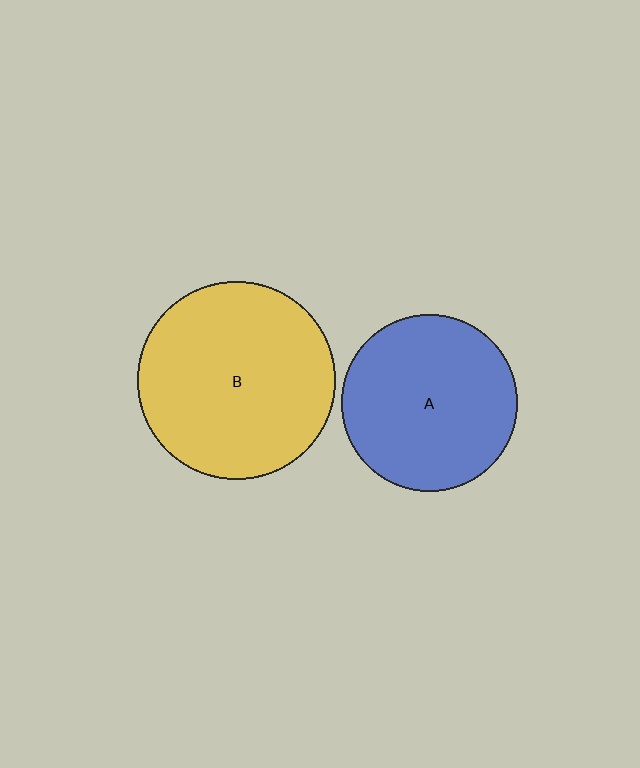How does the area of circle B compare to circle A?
Approximately 1.3 times.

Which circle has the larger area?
Circle B (yellow).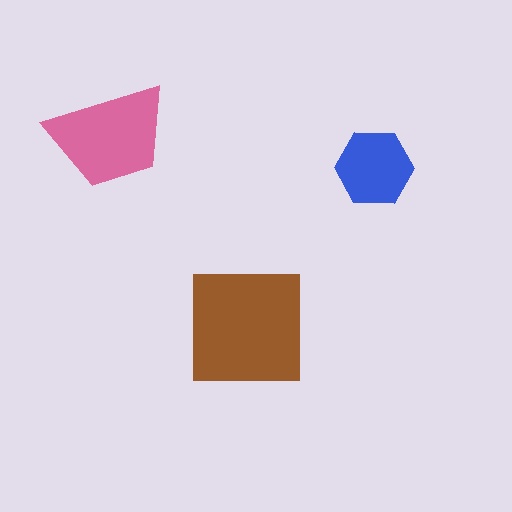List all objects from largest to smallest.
The brown square, the pink trapezoid, the blue hexagon.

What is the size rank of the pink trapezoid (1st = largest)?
2nd.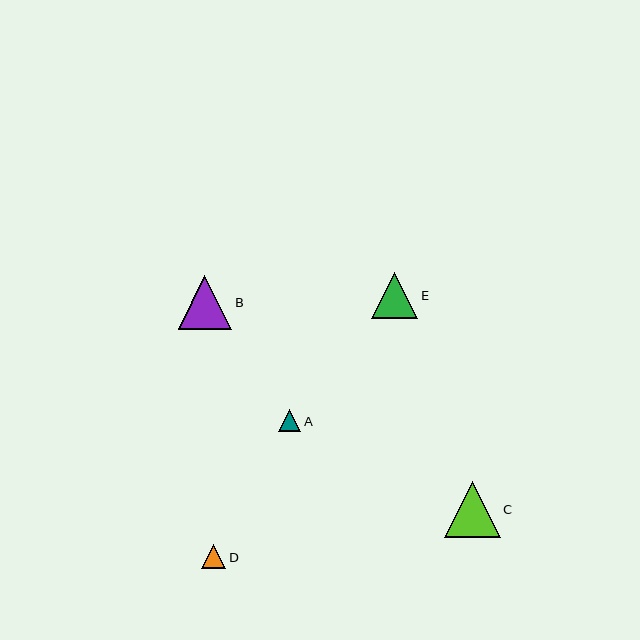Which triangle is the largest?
Triangle C is the largest with a size of approximately 56 pixels.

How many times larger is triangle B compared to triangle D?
Triangle B is approximately 2.2 times the size of triangle D.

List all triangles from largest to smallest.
From largest to smallest: C, B, E, D, A.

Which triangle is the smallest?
Triangle A is the smallest with a size of approximately 22 pixels.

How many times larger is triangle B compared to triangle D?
Triangle B is approximately 2.2 times the size of triangle D.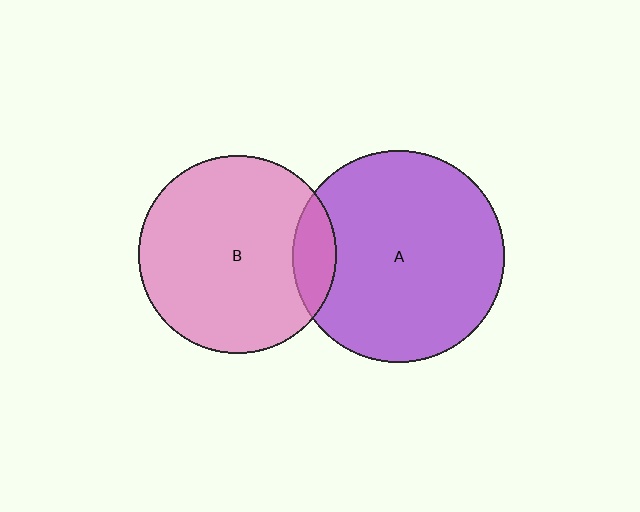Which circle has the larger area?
Circle A (purple).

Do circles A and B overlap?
Yes.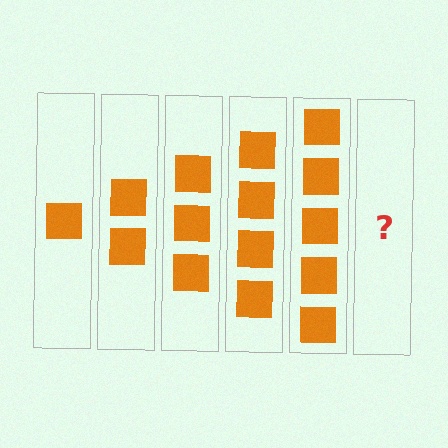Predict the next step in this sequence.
The next step is 6 squares.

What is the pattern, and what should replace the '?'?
The pattern is that each step adds one more square. The '?' should be 6 squares.